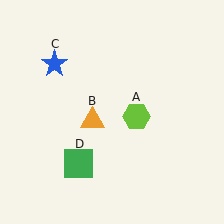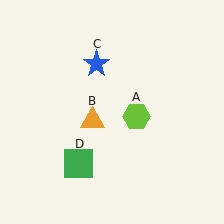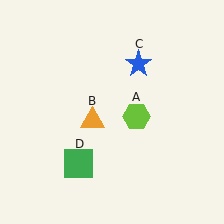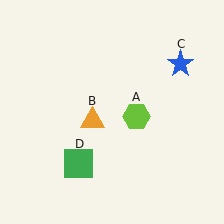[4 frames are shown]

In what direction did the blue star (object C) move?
The blue star (object C) moved right.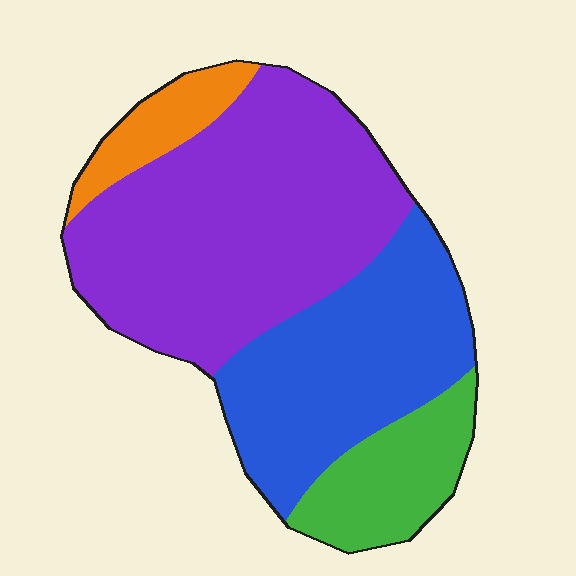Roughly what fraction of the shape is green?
Green covers roughly 15% of the shape.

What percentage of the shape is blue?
Blue takes up about one third (1/3) of the shape.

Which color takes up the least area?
Orange, at roughly 10%.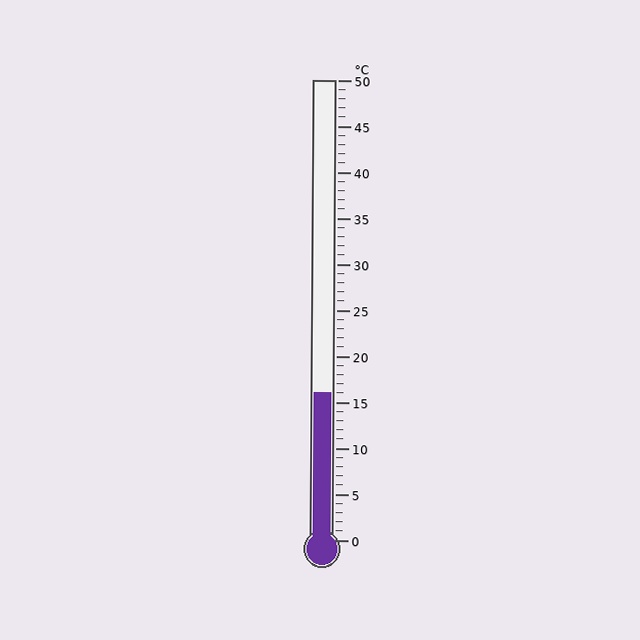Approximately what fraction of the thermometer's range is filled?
The thermometer is filled to approximately 30% of its range.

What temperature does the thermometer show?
The thermometer shows approximately 16°C.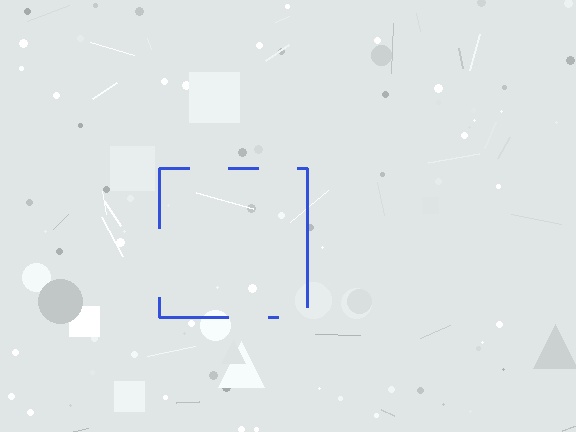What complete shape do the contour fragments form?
The contour fragments form a square.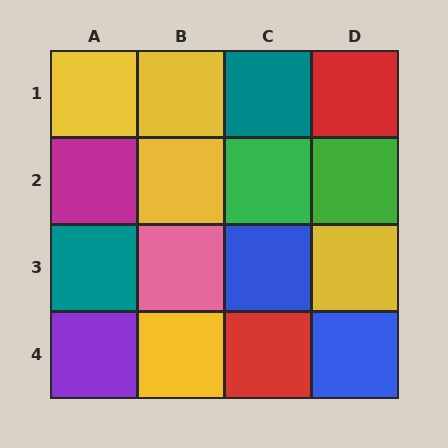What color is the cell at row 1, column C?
Teal.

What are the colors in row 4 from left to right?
Purple, yellow, red, blue.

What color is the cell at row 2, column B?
Yellow.